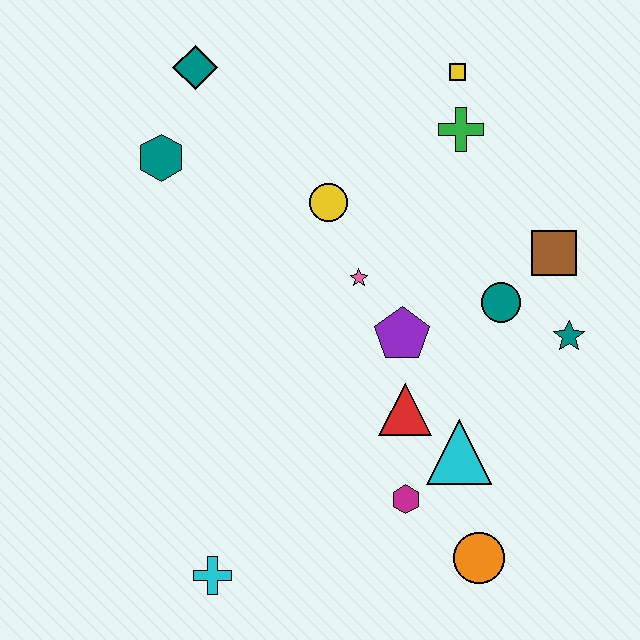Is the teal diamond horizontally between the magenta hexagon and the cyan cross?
No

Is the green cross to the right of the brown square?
No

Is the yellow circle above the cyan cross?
Yes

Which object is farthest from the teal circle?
The cyan cross is farthest from the teal circle.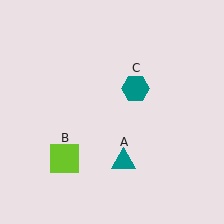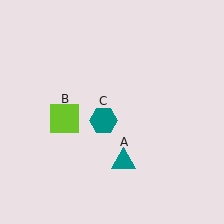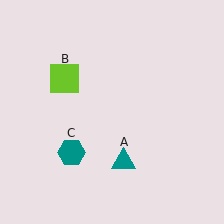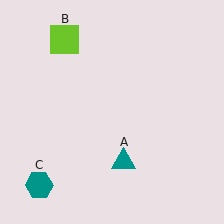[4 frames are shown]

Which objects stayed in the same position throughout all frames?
Teal triangle (object A) remained stationary.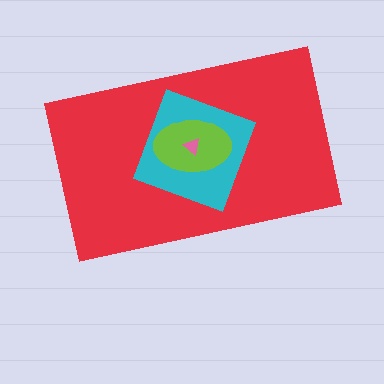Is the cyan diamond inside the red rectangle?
Yes.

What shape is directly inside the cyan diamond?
The lime ellipse.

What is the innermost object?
The pink triangle.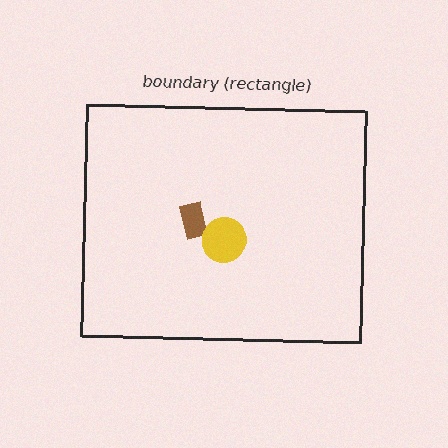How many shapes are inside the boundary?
2 inside, 0 outside.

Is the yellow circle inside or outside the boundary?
Inside.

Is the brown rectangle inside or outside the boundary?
Inside.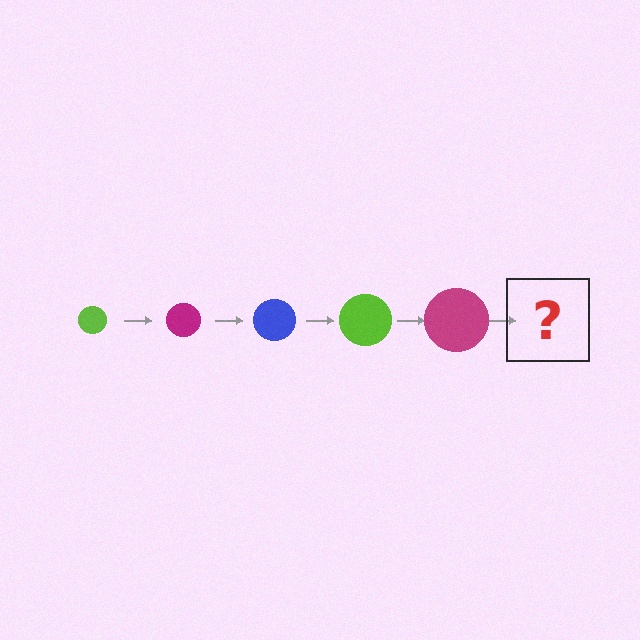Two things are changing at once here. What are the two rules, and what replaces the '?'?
The two rules are that the circle grows larger each step and the color cycles through lime, magenta, and blue. The '?' should be a blue circle, larger than the previous one.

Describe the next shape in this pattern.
It should be a blue circle, larger than the previous one.